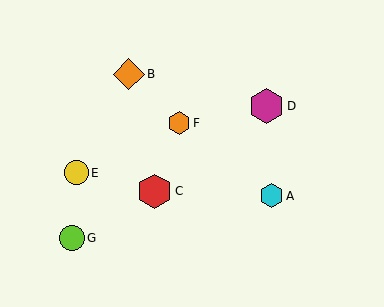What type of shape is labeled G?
Shape G is a lime circle.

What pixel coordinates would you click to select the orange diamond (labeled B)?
Click at (129, 74) to select the orange diamond B.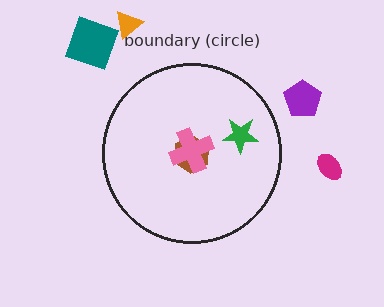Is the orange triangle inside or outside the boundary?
Outside.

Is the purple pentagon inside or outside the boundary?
Outside.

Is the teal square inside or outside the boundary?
Outside.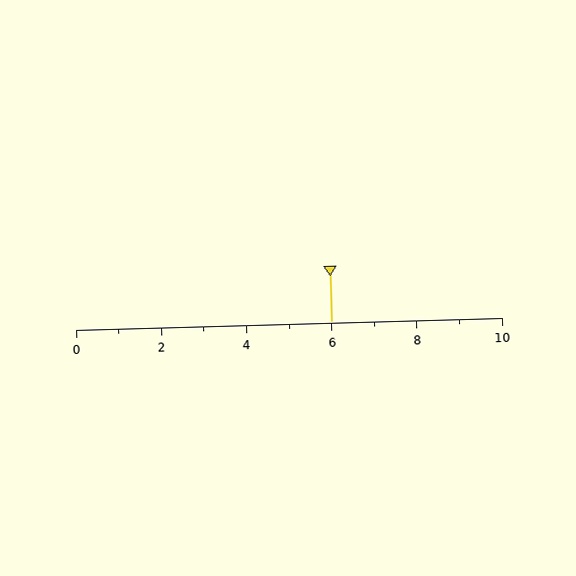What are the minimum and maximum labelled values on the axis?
The axis runs from 0 to 10.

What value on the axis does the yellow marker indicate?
The marker indicates approximately 6.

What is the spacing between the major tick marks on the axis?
The major ticks are spaced 2 apart.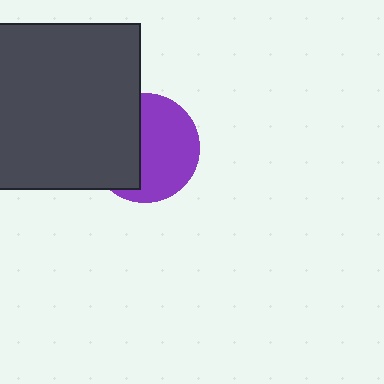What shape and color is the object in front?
The object in front is a dark gray square.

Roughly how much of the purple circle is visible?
About half of it is visible (roughly 57%).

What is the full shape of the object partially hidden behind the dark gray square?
The partially hidden object is a purple circle.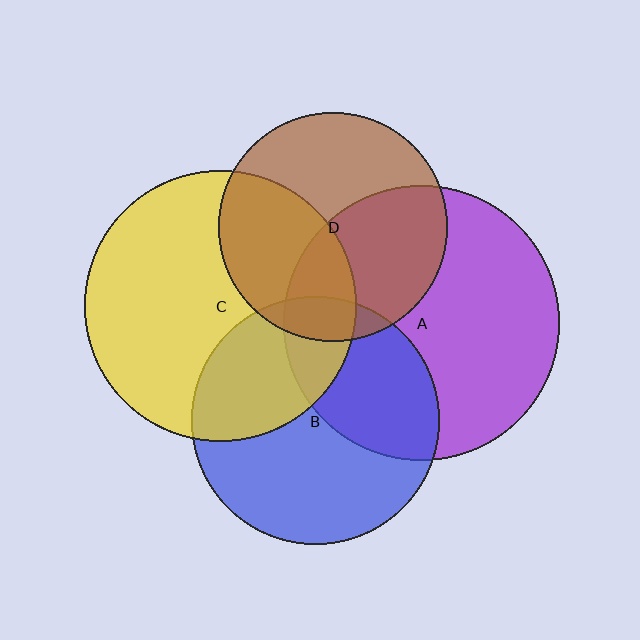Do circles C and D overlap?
Yes.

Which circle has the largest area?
Circle A (purple).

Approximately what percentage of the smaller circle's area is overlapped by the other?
Approximately 40%.